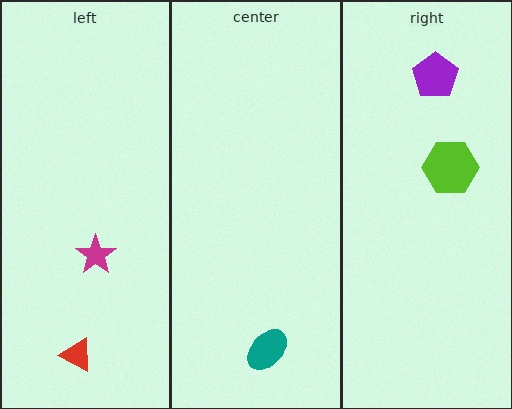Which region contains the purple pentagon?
The right region.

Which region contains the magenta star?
The left region.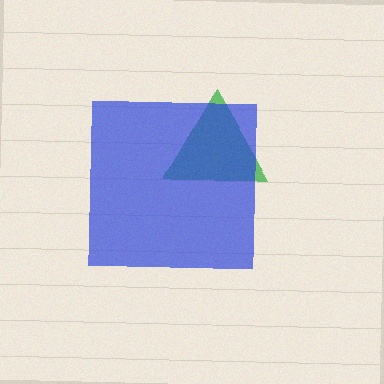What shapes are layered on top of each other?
The layered shapes are: a green triangle, a blue square.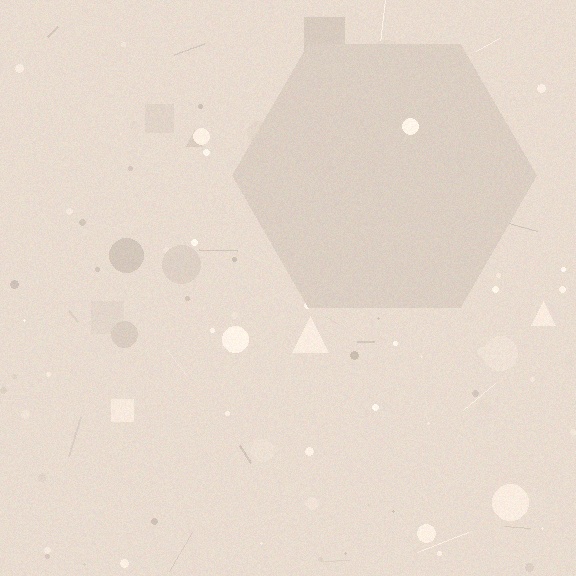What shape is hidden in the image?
A hexagon is hidden in the image.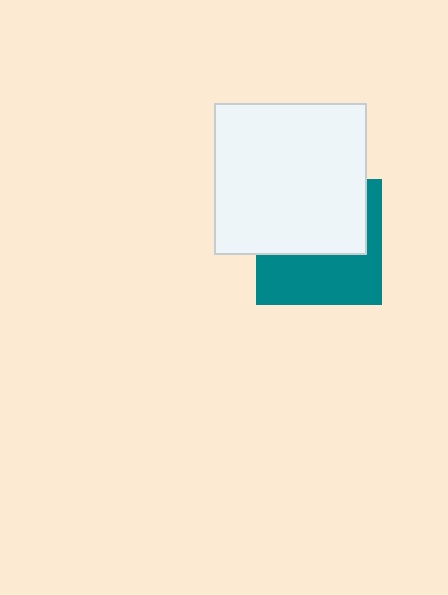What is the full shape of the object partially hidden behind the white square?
The partially hidden object is a teal square.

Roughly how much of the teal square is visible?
About half of it is visible (roughly 46%).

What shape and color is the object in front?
The object in front is a white square.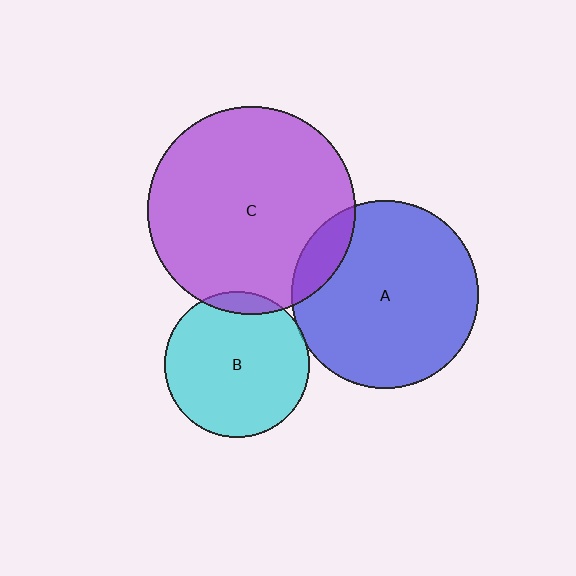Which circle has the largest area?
Circle C (purple).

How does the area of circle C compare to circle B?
Approximately 2.0 times.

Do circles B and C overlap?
Yes.